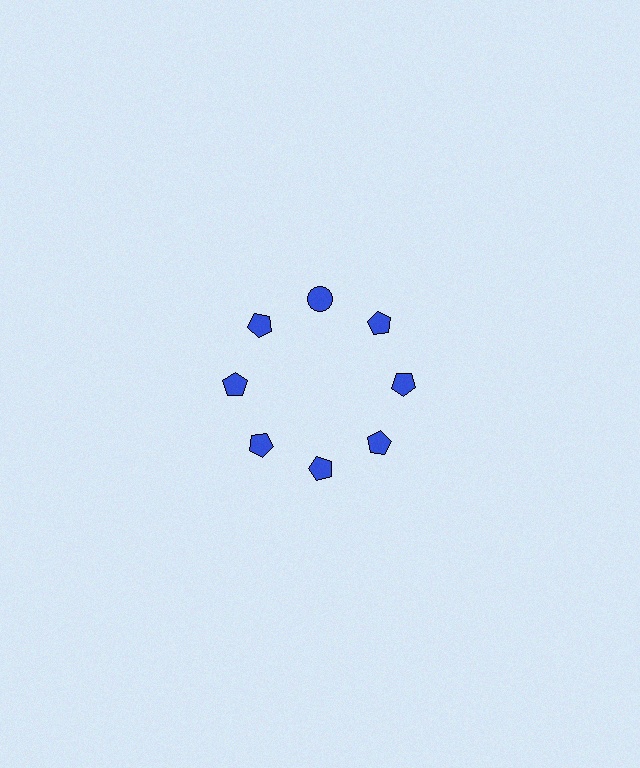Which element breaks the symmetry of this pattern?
The blue circle at roughly the 12 o'clock position breaks the symmetry. All other shapes are blue pentagons.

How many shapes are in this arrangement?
There are 8 shapes arranged in a ring pattern.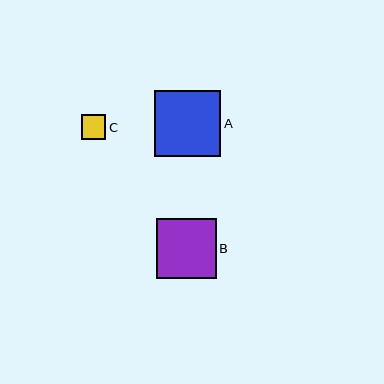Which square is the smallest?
Square C is the smallest with a size of approximately 25 pixels.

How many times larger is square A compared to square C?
Square A is approximately 2.7 times the size of square C.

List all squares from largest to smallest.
From largest to smallest: A, B, C.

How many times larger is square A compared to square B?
Square A is approximately 1.1 times the size of square B.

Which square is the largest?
Square A is the largest with a size of approximately 66 pixels.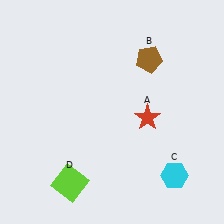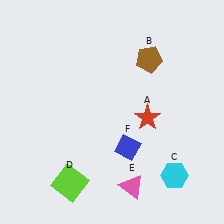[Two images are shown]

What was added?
A pink triangle (E), a blue diamond (F) were added in Image 2.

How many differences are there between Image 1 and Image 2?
There are 2 differences between the two images.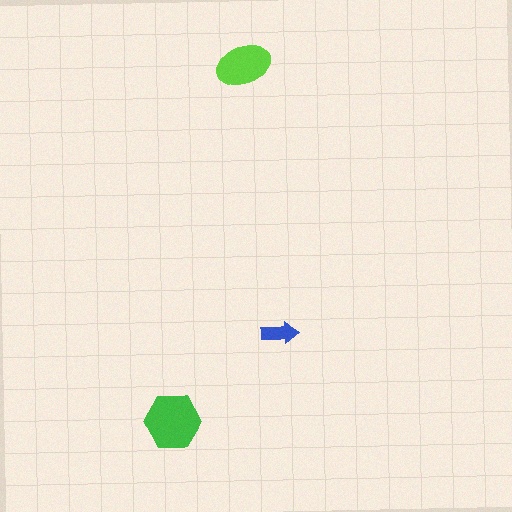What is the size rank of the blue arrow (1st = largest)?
3rd.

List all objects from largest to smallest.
The green hexagon, the lime ellipse, the blue arrow.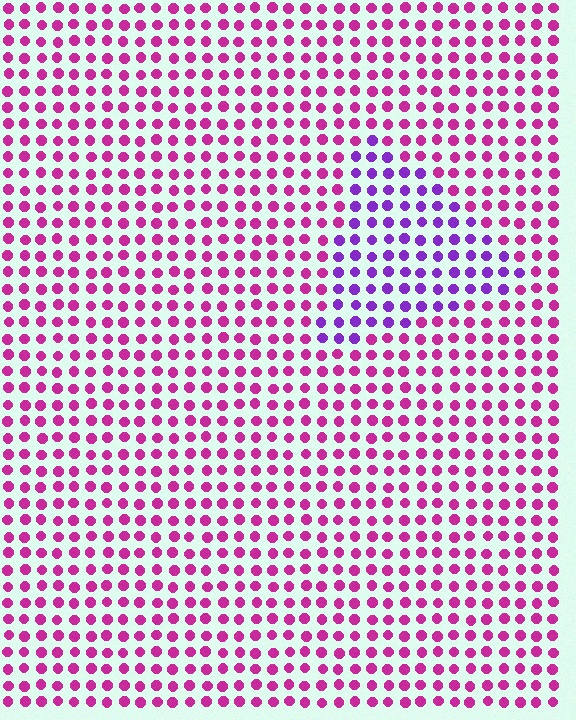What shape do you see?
I see a triangle.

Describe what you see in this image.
The image is filled with small magenta elements in a uniform arrangement. A triangle-shaped region is visible where the elements are tinted to a slightly different hue, forming a subtle color boundary.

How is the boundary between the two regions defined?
The boundary is defined purely by a slight shift in hue (about 42 degrees). Spacing, size, and orientation are identical on both sides.